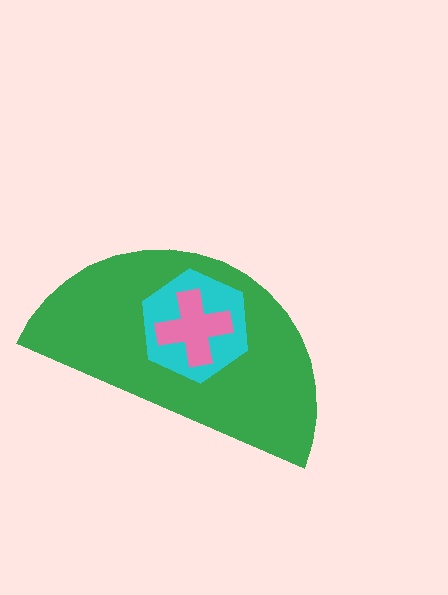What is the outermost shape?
The green semicircle.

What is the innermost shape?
The pink cross.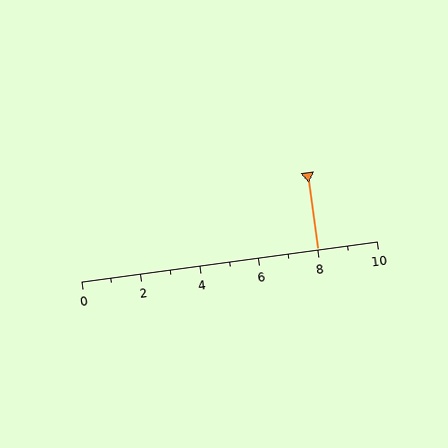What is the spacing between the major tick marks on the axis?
The major ticks are spaced 2 apart.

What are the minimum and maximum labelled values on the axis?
The axis runs from 0 to 10.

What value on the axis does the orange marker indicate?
The marker indicates approximately 8.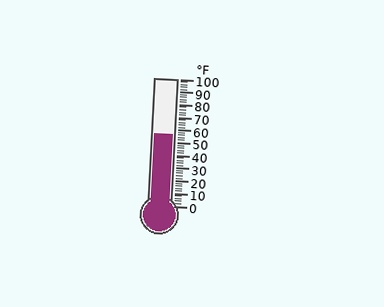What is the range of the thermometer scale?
The thermometer scale ranges from 0°F to 100°F.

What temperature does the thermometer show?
The thermometer shows approximately 56°F.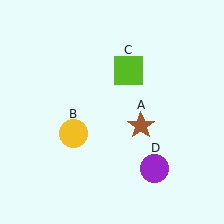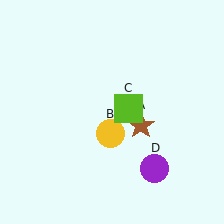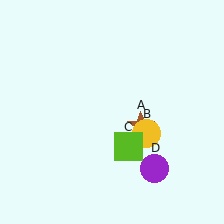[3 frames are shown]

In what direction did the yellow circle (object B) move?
The yellow circle (object B) moved right.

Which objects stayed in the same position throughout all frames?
Brown star (object A) and purple circle (object D) remained stationary.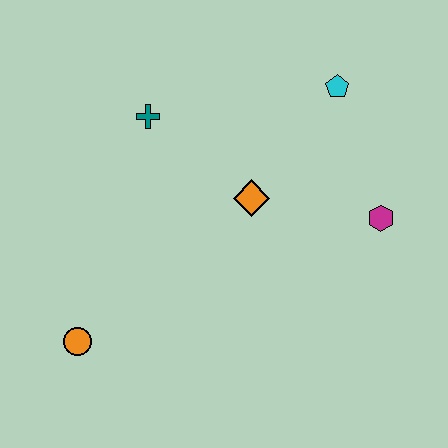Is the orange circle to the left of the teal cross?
Yes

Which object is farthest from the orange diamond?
The orange circle is farthest from the orange diamond.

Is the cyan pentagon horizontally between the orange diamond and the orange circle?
No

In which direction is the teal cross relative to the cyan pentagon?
The teal cross is to the left of the cyan pentagon.